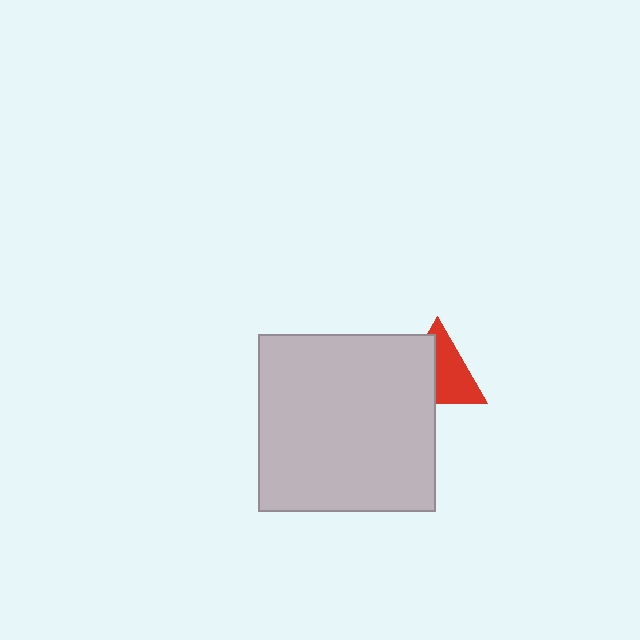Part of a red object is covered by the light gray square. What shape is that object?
It is a triangle.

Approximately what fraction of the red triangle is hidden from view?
Roughly 45% of the red triangle is hidden behind the light gray square.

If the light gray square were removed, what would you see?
You would see the complete red triangle.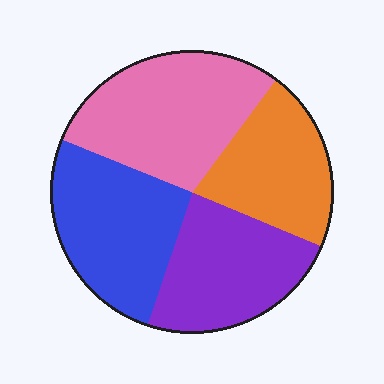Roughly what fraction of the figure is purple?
Purple covers around 25% of the figure.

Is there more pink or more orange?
Pink.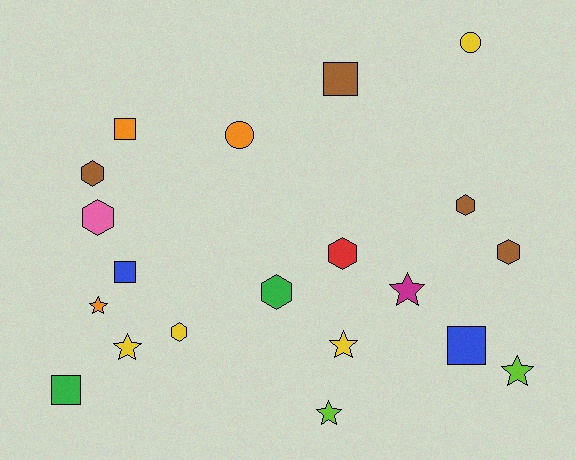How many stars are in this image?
There are 6 stars.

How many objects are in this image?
There are 20 objects.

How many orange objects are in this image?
There are 3 orange objects.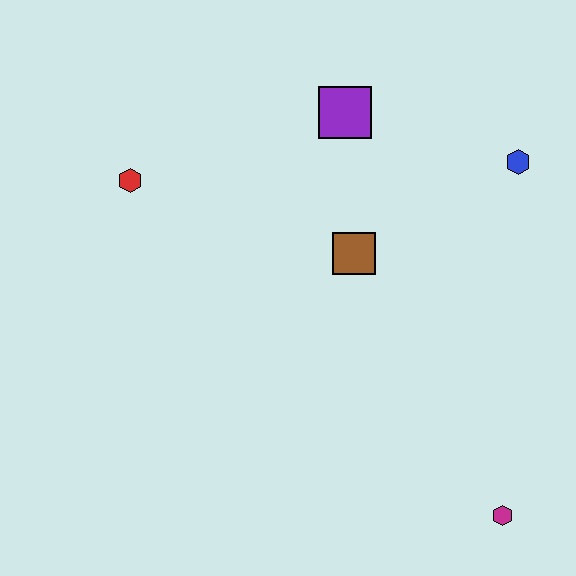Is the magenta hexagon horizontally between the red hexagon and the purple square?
No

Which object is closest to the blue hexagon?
The purple square is closest to the blue hexagon.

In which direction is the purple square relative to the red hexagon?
The purple square is to the right of the red hexagon.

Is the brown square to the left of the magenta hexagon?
Yes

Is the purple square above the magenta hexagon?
Yes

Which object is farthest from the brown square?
The magenta hexagon is farthest from the brown square.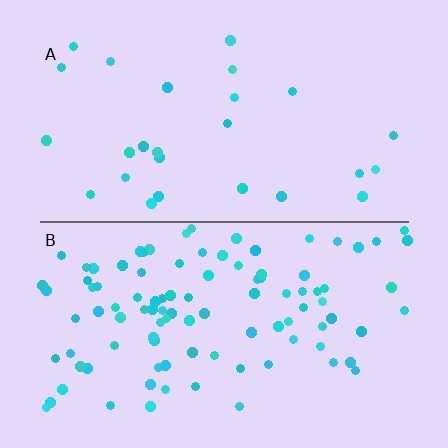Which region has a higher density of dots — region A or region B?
B (the bottom).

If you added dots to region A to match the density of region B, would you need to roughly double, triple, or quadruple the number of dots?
Approximately quadruple.